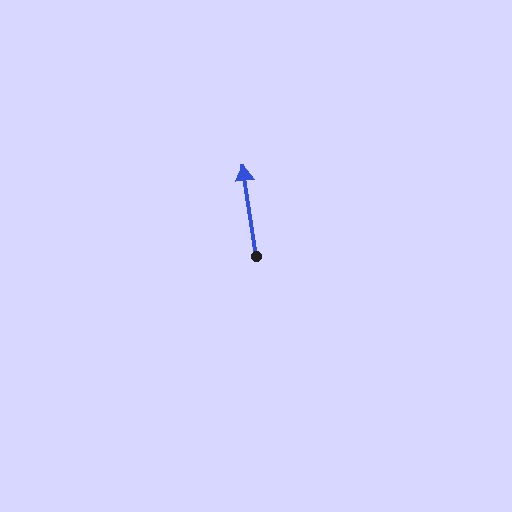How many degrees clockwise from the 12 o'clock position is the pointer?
Approximately 352 degrees.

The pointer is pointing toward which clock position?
Roughly 12 o'clock.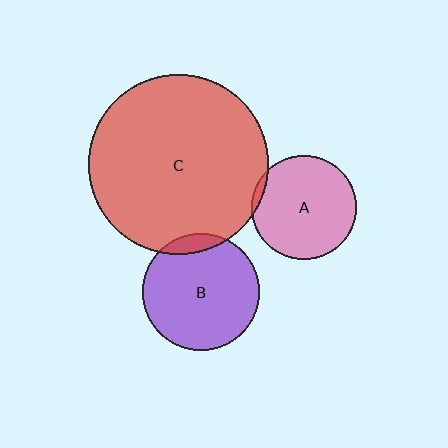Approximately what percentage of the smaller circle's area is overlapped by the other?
Approximately 5%.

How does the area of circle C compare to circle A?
Approximately 3.0 times.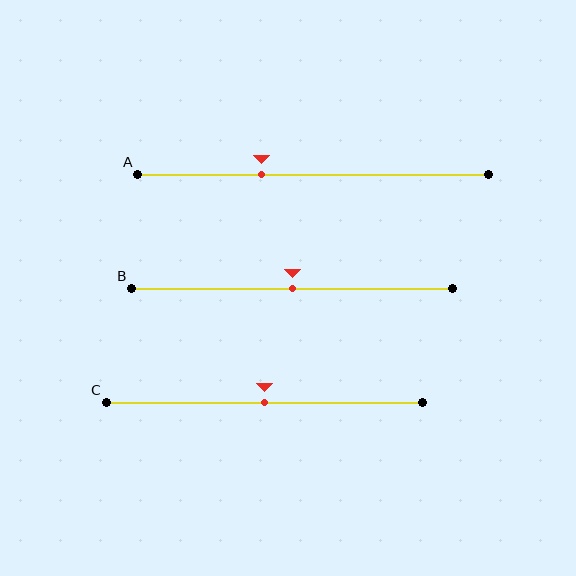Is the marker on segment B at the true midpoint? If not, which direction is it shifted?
Yes, the marker on segment B is at the true midpoint.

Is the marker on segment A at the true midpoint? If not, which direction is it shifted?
No, the marker on segment A is shifted to the left by about 15% of the segment length.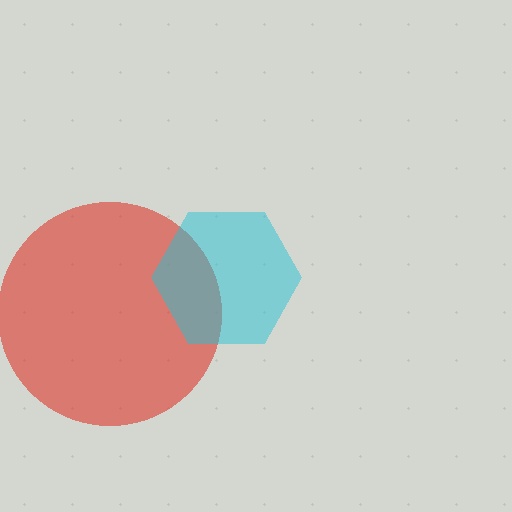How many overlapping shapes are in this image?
There are 2 overlapping shapes in the image.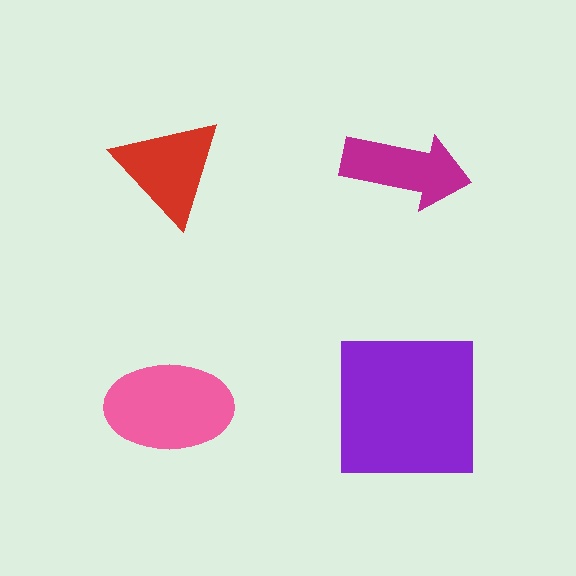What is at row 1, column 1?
A red triangle.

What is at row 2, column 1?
A pink ellipse.